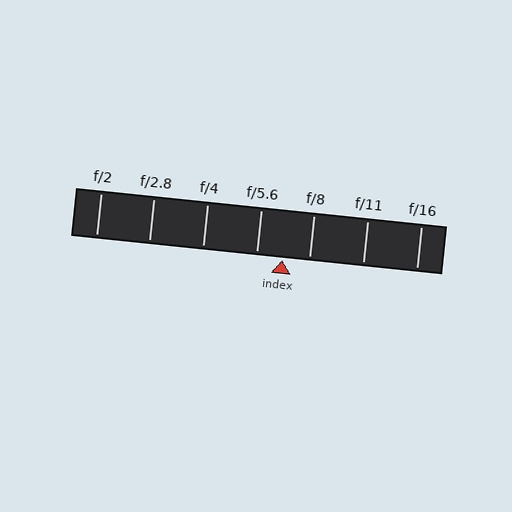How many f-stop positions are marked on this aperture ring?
There are 7 f-stop positions marked.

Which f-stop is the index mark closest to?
The index mark is closest to f/5.6.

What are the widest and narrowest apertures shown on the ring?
The widest aperture shown is f/2 and the narrowest is f/16.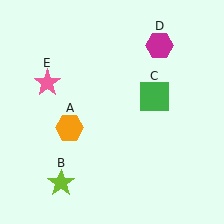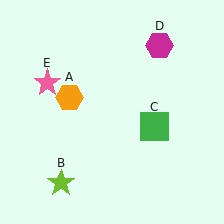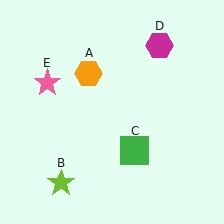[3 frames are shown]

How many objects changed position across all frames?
2 objects changed position: orange hexagon (object A), green square (object C).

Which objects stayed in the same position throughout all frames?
Lime star (object B) and magenta hexagon (object D) and pink star (object E) remained stationary.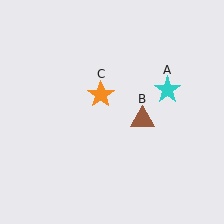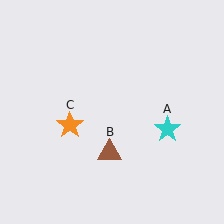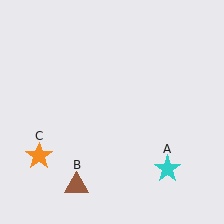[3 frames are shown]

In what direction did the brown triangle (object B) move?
The brown triangle (object B) moved down and to the left.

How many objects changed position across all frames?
3 objects changed position: cyan star (object A), brown triangle (object B), orange star (object C).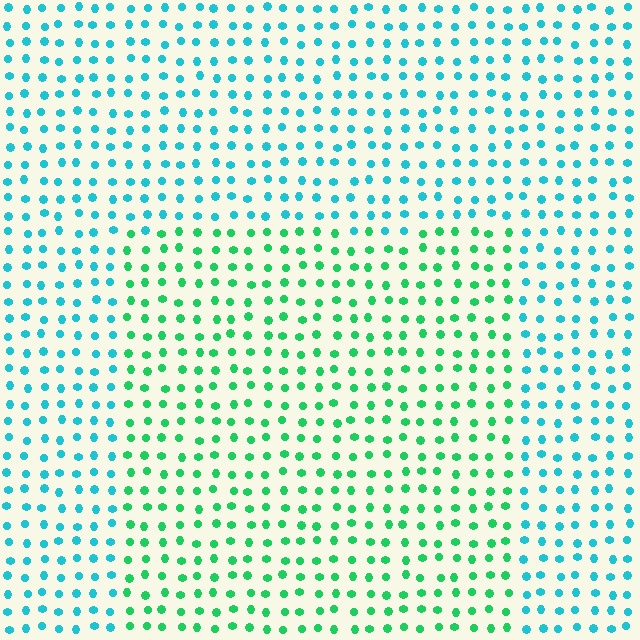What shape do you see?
I see a rectangle.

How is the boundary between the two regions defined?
The boundary is defined purely by a slight shift in hue (about 42 degrees). Spacing, size, and orientation are identical on both sides.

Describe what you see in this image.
The image is filled with small cyan elements in a uniform arrangement. A rectangle-shaped region is visible where the elements are tinted to a slightly different hue, forming a subtle color boundary.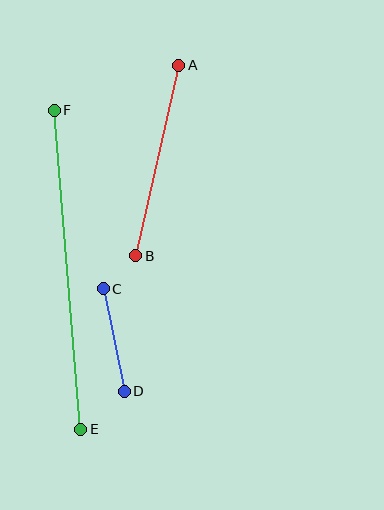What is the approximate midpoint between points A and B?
The midpoint is at approximately (157, 161) pixels.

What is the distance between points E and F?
The distance is approximately 320 pixels.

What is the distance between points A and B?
The distance is approximately 195 pixels.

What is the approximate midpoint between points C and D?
The midpoint is at approximately (114, 340) pixels.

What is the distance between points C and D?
The distance is approximately 105 pixels.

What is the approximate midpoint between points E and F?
The midpoint is at approximately (67, 270) pixels.